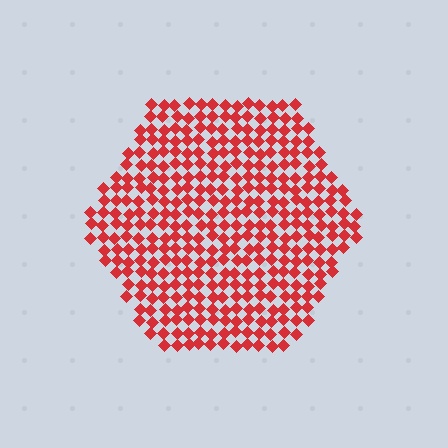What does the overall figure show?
The overall figure shows a hexagon.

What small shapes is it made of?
It is made of small diamonds.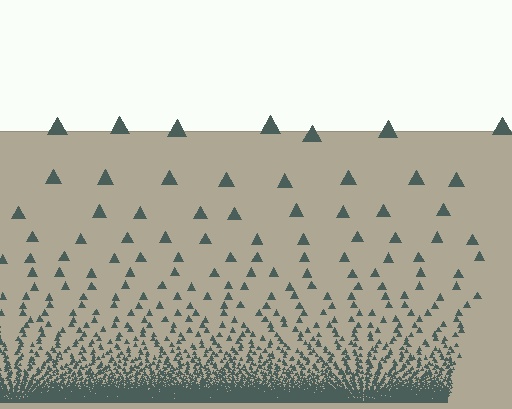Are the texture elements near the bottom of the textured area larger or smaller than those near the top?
Smaller. The gradient is inverted — elements near the bottom are smaller and denser.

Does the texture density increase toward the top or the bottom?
Density increases toward the bottom.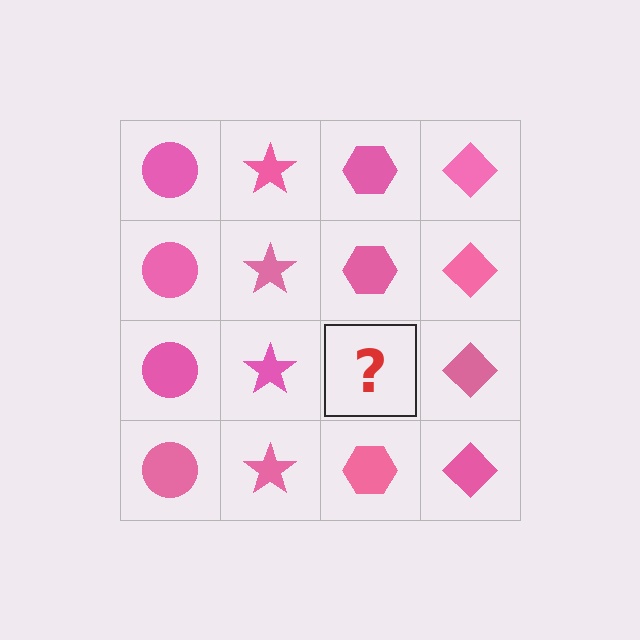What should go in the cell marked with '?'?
The missing cell should contain a pink hexagon.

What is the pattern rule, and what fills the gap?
The rule is that each column has a consistent shape. The gap should be filled with a pink hexagon.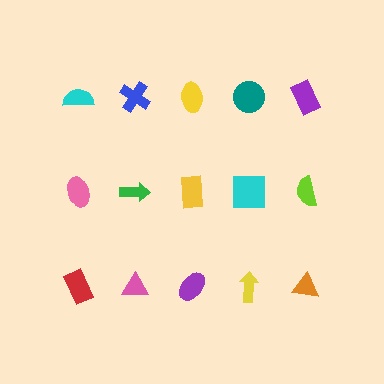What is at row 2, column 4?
A cyan square.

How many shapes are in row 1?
5 shapes.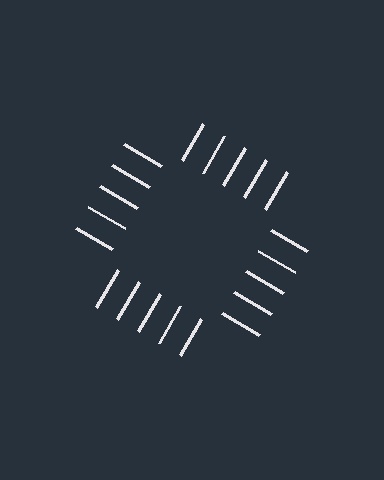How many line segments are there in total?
20 — 5 along each of the 4 edges.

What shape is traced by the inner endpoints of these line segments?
An illusory square — the line segments terminate on its edges but no continuous stroke is drawn.